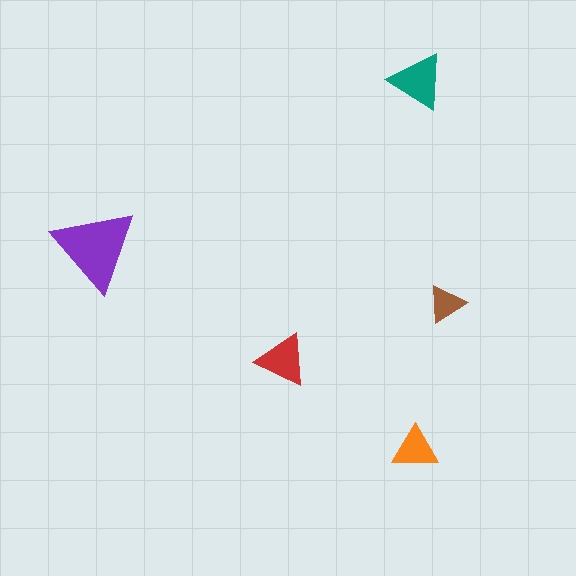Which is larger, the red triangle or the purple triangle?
The purple one.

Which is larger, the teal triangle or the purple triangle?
The purple one.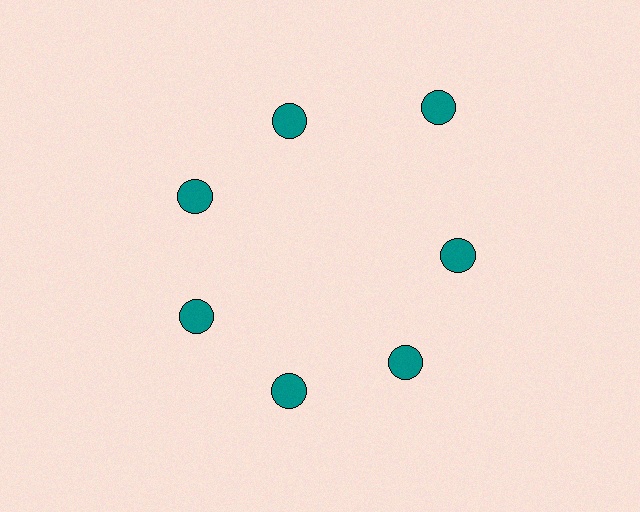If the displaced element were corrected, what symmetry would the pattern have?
It would have 7-fold rotational symmetry — the pattern would map onto itself every 51 degrees.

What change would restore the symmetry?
The symmetry would be restored by moving it inward, back onto the ring so that all 7 circles sit at equal angles and equal distance from the center.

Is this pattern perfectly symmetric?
No. The 7 teal circles are arranged in a ring, but one element near the 1 o'clock position is pushed outward from the center, breaking the 7-fold rotational symmetry.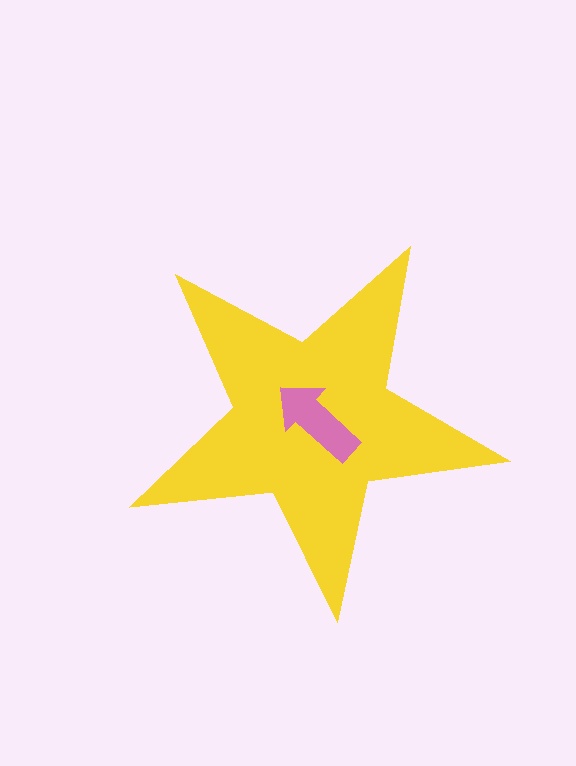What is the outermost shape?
The yellow star.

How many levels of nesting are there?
2.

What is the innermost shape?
The pink arrow.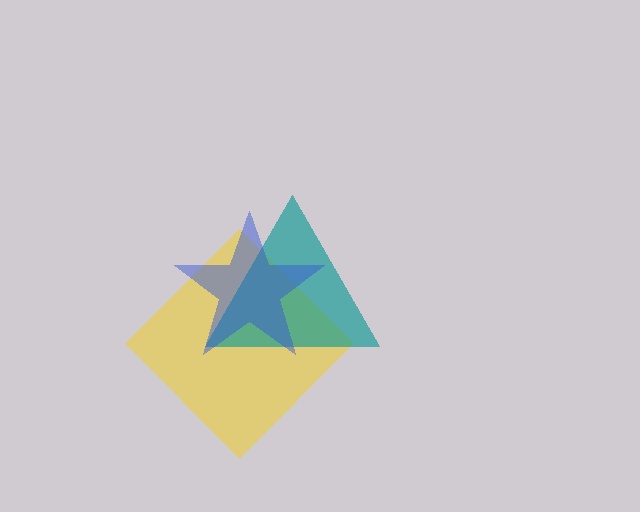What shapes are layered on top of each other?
The layered shapes are: a yellow diamond, a teal triangle, a blue star.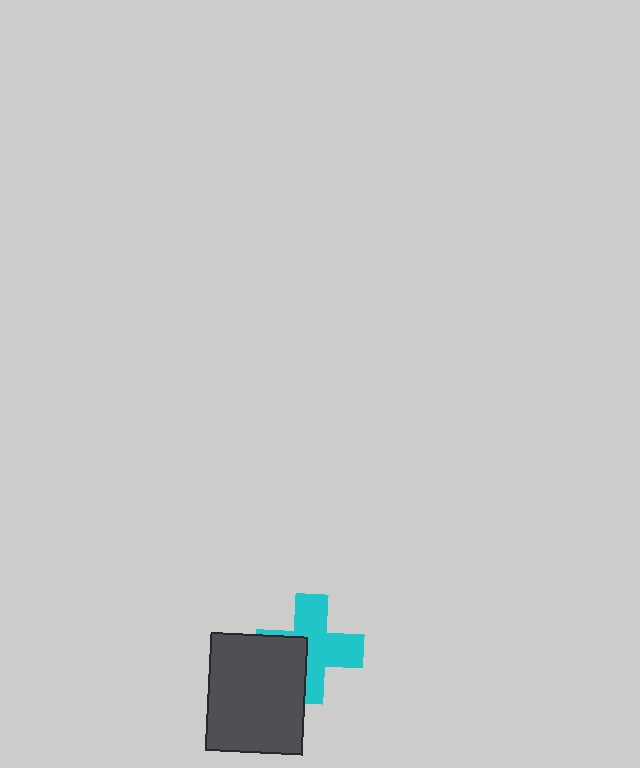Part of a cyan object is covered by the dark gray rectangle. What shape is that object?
It is a cross.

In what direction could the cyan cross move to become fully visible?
The cyan cross could move toward the upper-right. That would shift it out from behind the dark gray rectangle entirely.